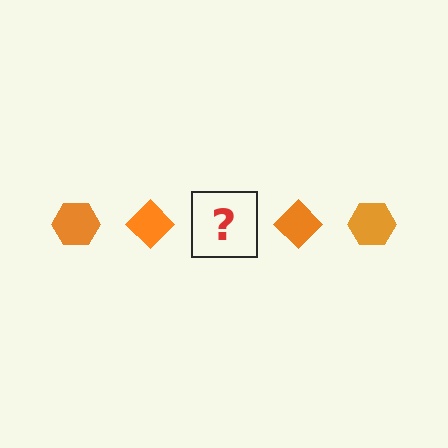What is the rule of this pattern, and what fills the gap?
The rule is that the pattern cycles through hexagon, diamond shapes in orange. The gap should be filled with an orange hexagon.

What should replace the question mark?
The question mark should be replaced with an orange hexagon.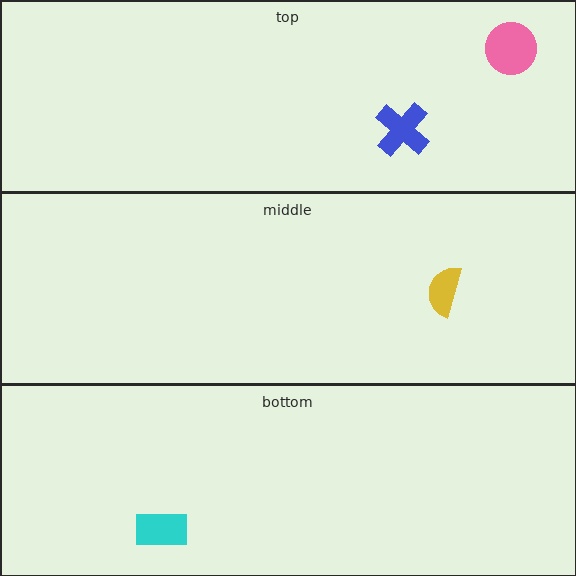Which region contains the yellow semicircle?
The middle region.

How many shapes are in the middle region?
1.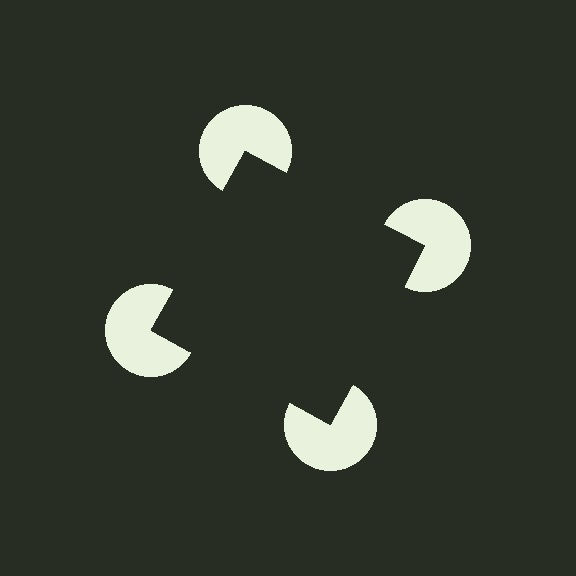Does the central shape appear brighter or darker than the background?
It typically appears slightly darker than the background, even though no actual brightness change is drawn.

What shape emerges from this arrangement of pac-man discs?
An illusory square — its edges are inferred from the aligned wedge cuts in the pac-man discs, not physically drawn.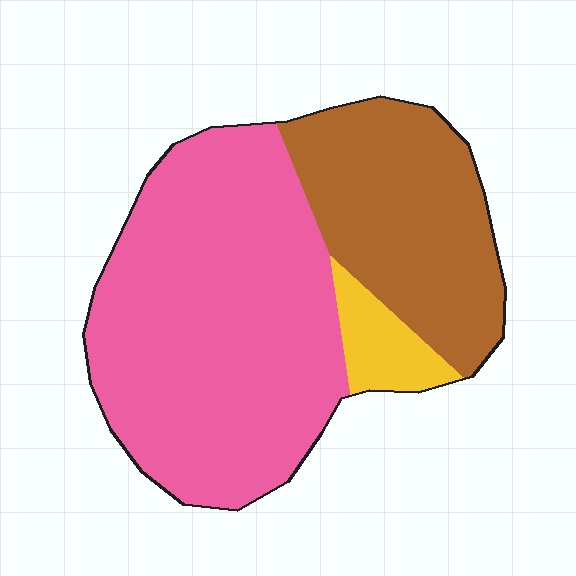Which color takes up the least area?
Yellow, at roughly 5%.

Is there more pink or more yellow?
Pink.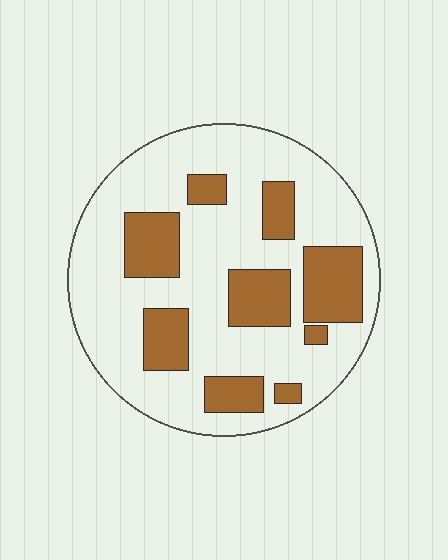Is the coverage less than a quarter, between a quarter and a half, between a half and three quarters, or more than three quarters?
Between a quarter and a half.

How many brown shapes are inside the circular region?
9.